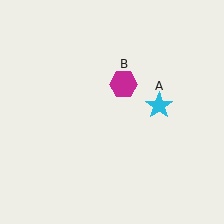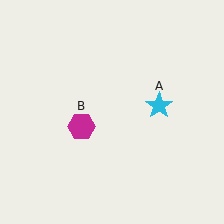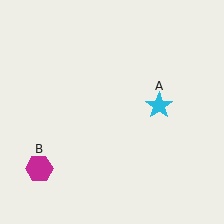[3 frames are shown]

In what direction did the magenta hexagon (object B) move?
The magenta hexagon (object B) moved down and to the left.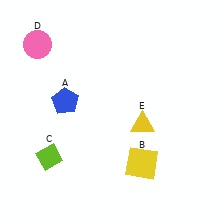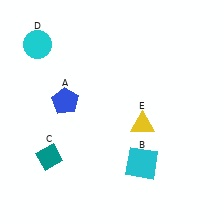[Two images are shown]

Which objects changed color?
B changed from yellow to cyan. C changed from lime to teal. D changed from pink to cyan.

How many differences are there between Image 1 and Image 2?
There are 3 differences between the two images.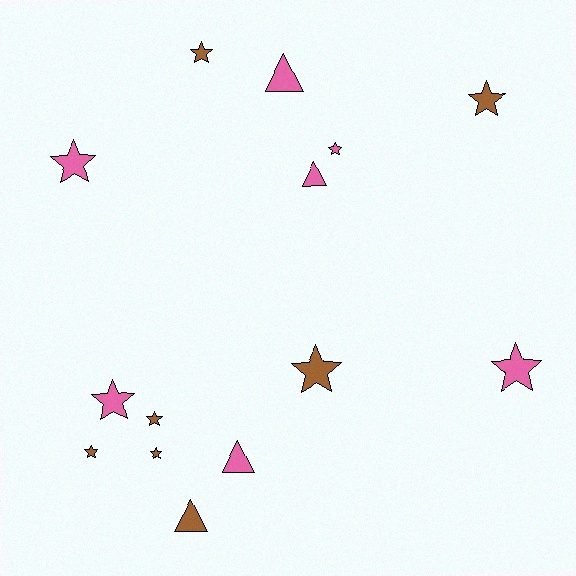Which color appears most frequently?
Pink, with 7 objects.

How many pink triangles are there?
There are 3 pink triangles.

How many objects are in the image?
There are 14 objects.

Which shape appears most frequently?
Star, with 10 objects.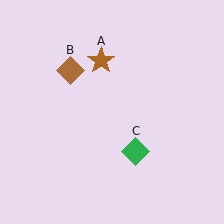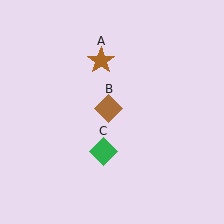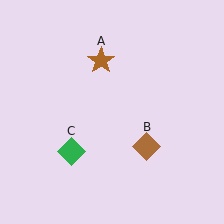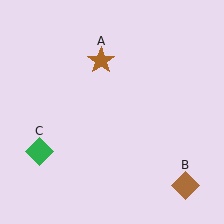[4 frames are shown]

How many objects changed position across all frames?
2 objects changed position: brown diamond (object B), green diamond (object C).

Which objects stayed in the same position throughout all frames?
Brown star (object A) remained stationary.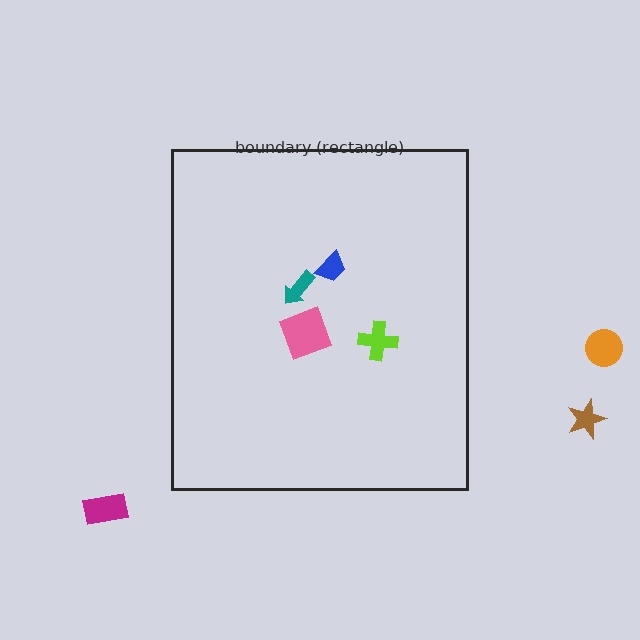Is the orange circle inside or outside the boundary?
Outside.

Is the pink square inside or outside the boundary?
Inside.